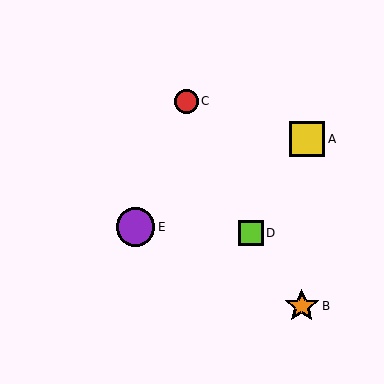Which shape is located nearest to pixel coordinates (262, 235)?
The lime square (labeled D) at (251, 233) is nearest to that location.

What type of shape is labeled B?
Shape B is an orange star.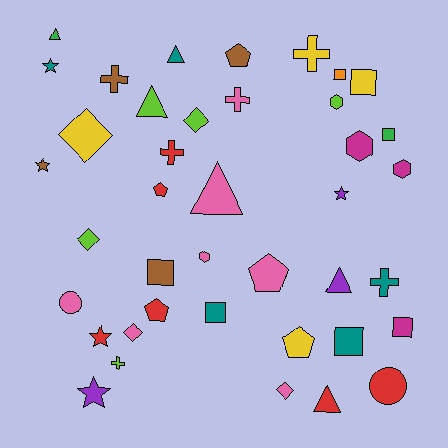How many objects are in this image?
There are 40 objects.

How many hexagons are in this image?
There are 4 hexagons.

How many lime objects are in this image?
There are 5 lime objects.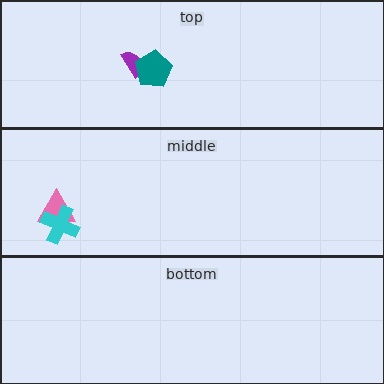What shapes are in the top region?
The purple semicircle, the teal pentagon.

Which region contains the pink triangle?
The middle region.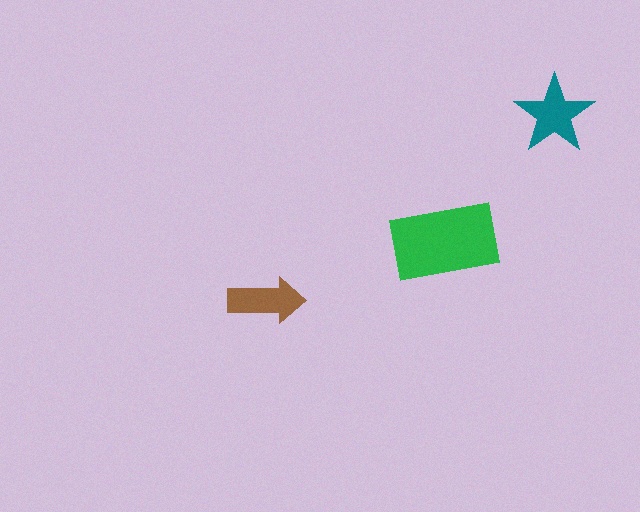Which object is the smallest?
The brown arrow.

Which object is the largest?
The green rectangle.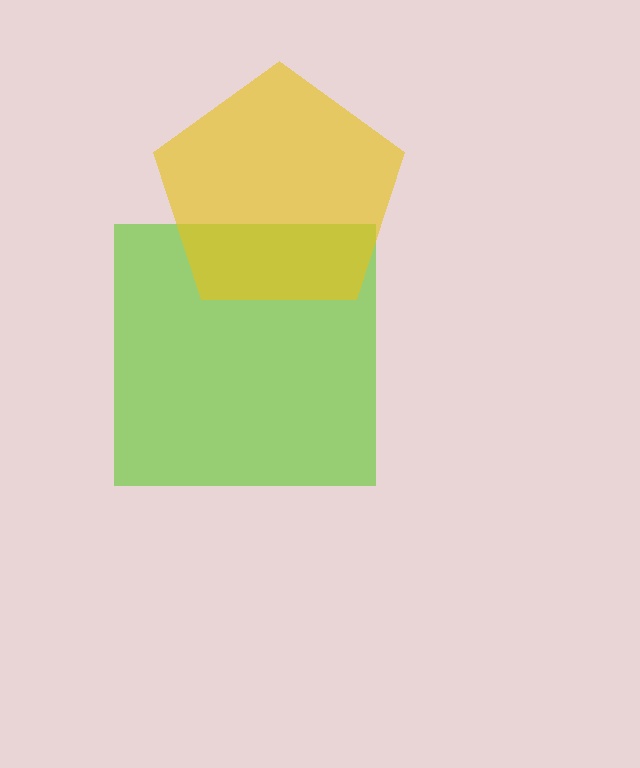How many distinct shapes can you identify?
There are 2 distinct shapes: a lime square, a yellow pentagon.